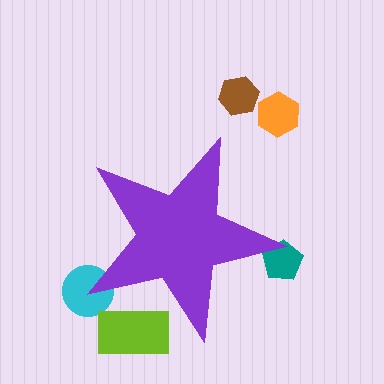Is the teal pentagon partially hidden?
Yes, the teal pentagon is partially hidden behind the purple star.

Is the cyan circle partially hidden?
Yes, the cyan circle is partially hidden behind the purple star.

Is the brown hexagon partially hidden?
No, the brown hexagon is fully visible.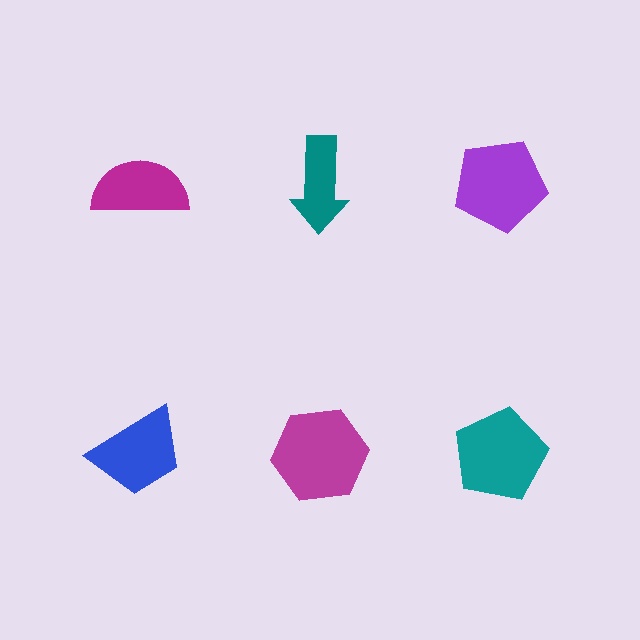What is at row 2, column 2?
A magenta hexagon.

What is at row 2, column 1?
A blue trapezoid.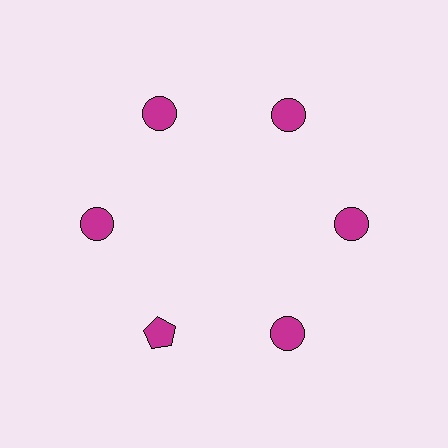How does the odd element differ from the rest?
It has a different shape: pentagon instead of circle.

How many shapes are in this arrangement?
There are 6 shapes arranged in a ring pattern.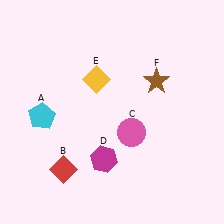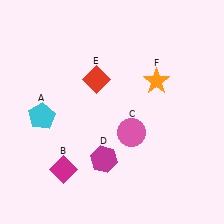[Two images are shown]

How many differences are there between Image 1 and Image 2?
There are 3 differences between the two images.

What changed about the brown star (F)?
In Image 1, F is brown. In Image 2, it changed to orange.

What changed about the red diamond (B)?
In Image 1, B is red. In Image 2, it changed to magenta.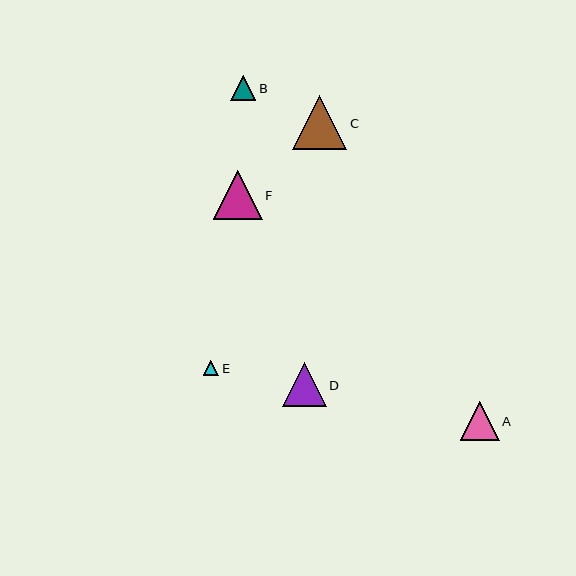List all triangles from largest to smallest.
From largest to smallest: C, F, D, A, B, E.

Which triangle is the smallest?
Triangle E is the smallest with a size of approximately 15 pixels.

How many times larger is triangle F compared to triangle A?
Triangle F is approximately 1.2 times the size of triangle A.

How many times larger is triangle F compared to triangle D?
Triangle F is approximately 1.1 times the size of triangle D.